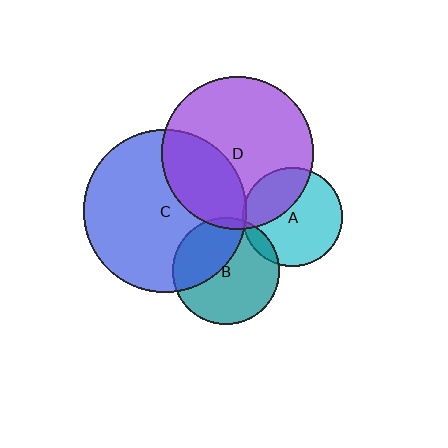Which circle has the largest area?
Circle C (blue).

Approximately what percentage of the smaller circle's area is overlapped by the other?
Approximately 30%.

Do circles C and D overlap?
Yes.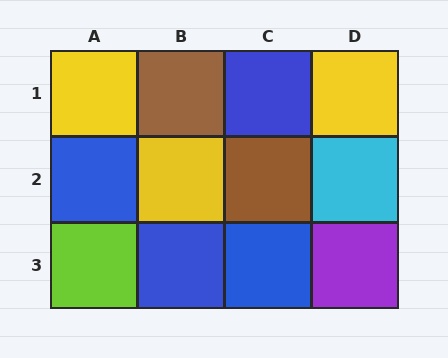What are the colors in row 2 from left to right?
Blue, yellow, brown, cyan.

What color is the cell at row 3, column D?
Purple.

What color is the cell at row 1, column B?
Brown.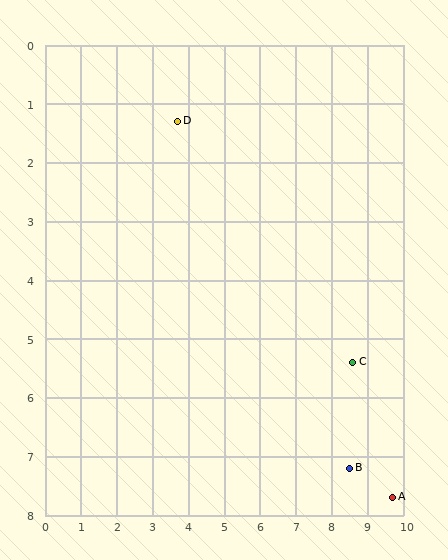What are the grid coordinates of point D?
Point D is at approximately (3.7, 1.3).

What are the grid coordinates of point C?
Point C is at approximately (8.6, 5.4).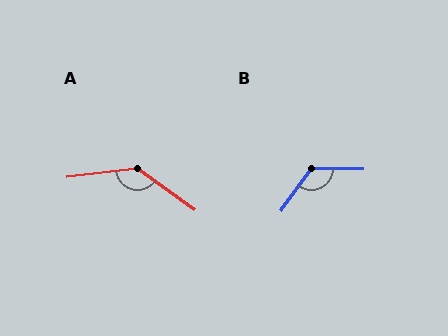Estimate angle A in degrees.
Approximately 137 degrees.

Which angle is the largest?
A, at approximately 137 degrees.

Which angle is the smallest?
B, at approximately 124 degrees.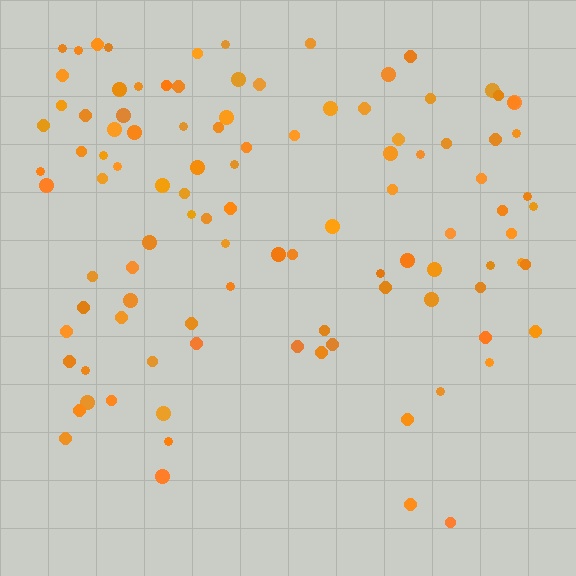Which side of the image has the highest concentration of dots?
The top.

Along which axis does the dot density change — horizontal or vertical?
Vertical.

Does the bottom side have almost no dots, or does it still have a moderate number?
Still a moderate number, just noticeably fewer than the top.